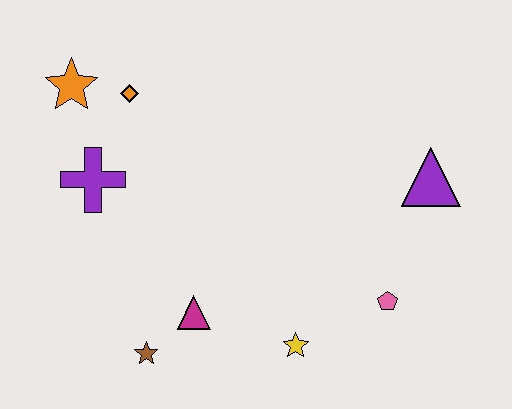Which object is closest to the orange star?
The orange diamond is closest to the orange star.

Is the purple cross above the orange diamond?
No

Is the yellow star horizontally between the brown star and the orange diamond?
No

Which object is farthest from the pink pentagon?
The orange star is farthest from the pink pentagon.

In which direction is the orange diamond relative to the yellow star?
The orange diamond is above the yellow star.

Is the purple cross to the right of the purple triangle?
No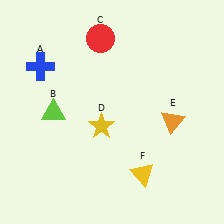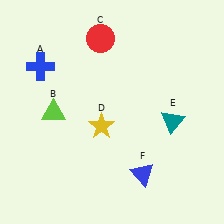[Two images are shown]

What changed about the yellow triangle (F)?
In Image 1, F is yellow. In Image 2, it changed to blue.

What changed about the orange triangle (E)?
In Image 1, E is orange. In Image 2, it changed to teal.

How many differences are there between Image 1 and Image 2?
There are 2 differences between the two images.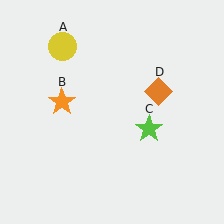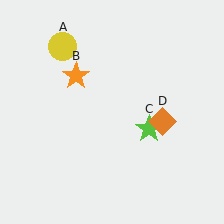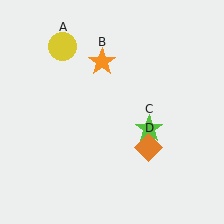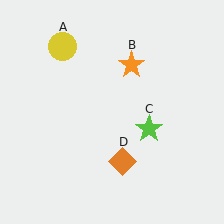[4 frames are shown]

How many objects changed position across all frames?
2 objects changed position: orange star (object B), orange diamond (object D).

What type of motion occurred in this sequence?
The orange star (object B), orange diamond (object D) rotated clockwise around the center of the scene.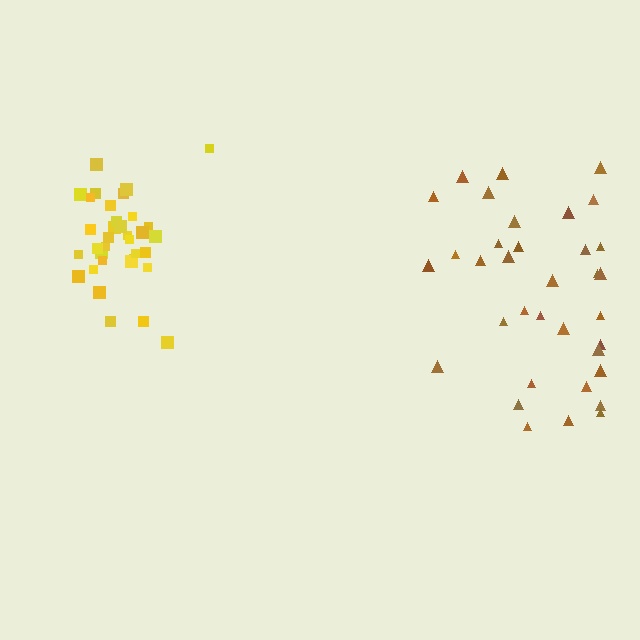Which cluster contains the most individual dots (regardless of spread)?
Brown (35).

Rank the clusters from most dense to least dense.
yellow, brown.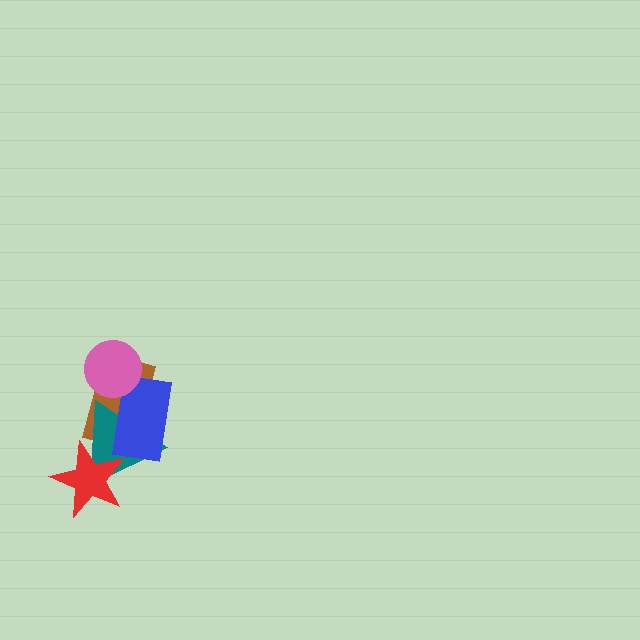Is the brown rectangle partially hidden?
Yes, it is partially covered by another shape.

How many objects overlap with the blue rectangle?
3 objects overlap with the blue rectangle.